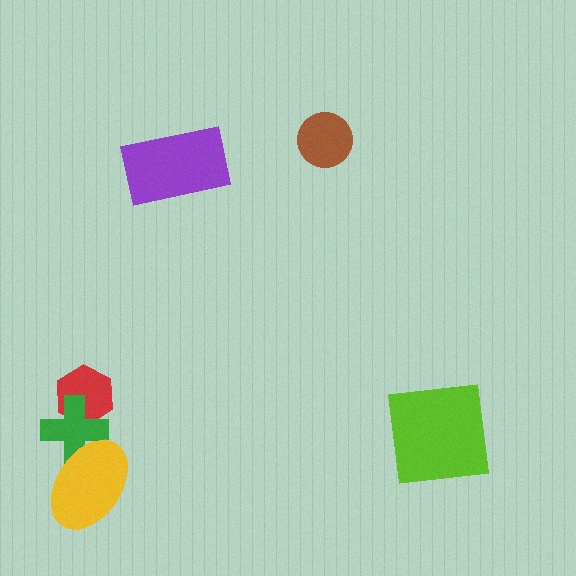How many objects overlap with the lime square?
0 objects overlap with the lime square.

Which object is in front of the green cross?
The yellow ellipse is in front of the green cross.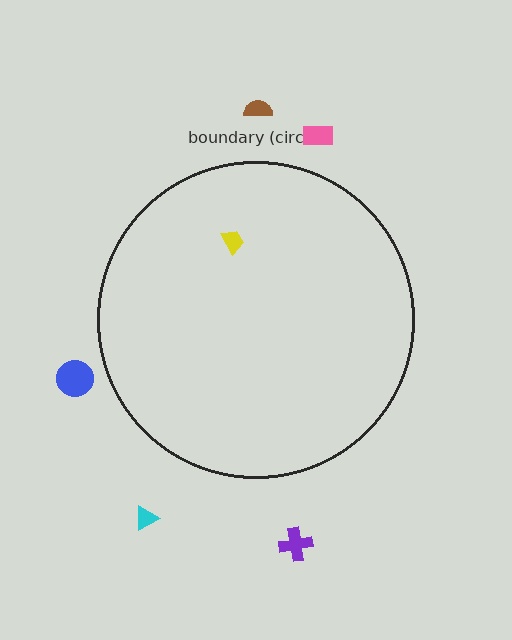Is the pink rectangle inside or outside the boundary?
Outside.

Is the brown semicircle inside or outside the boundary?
Outside.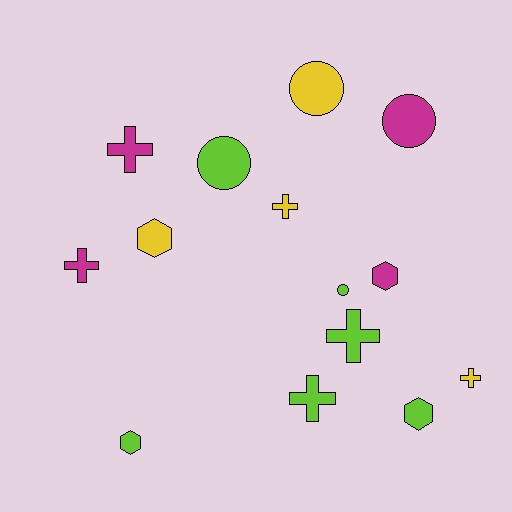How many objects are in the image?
There are 14 objects.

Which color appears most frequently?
Lime, with 6 objects.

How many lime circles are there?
There are 2 lime circles.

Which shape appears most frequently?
Cross, with 6 objects.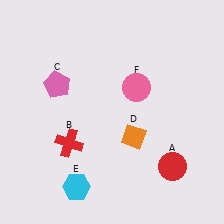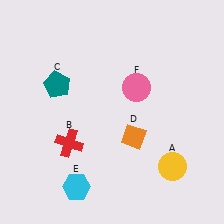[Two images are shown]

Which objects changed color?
A changed from red to yellow. C changed from pink to teal.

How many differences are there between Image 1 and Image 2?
There are 2 differences between the two images.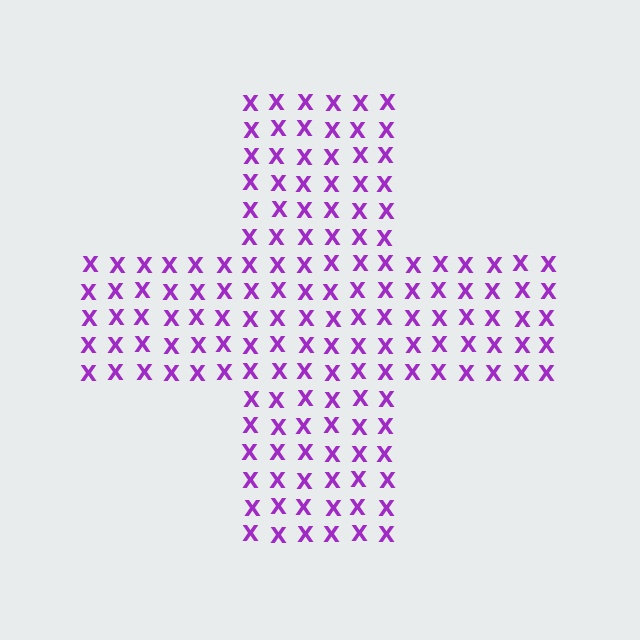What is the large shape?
The large shape is a cross.